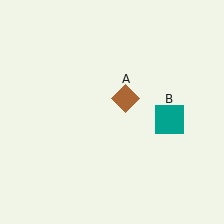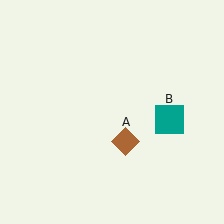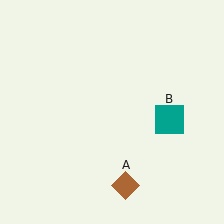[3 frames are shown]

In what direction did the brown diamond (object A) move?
The brown diamond (object A) moved down.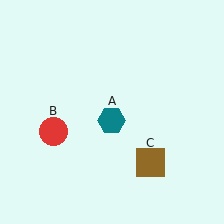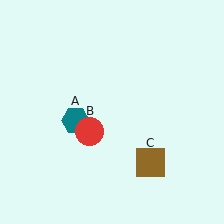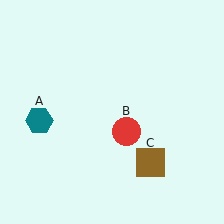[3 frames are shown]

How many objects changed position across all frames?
2 objects changed position: teal hexagon (object A), red circle (object B).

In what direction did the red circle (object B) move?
The red circle (object B) moved right.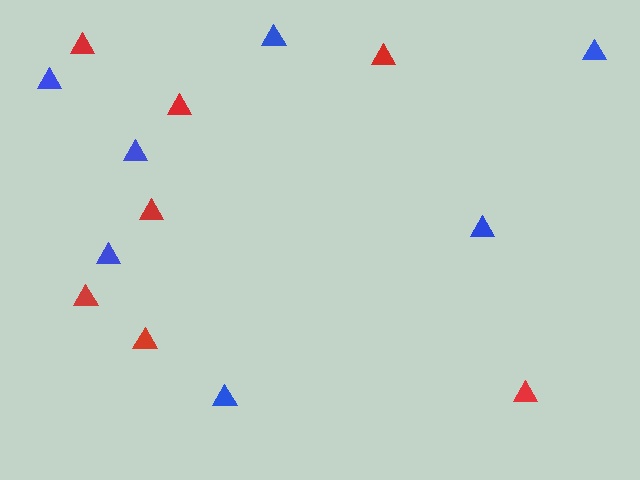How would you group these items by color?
There are 2 groups: one group of blue triangles (7) and one group of red triangles (7).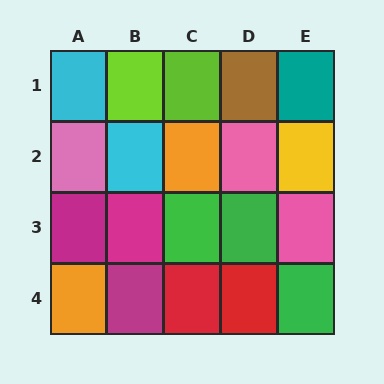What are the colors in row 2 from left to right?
Pink, cyan, orange, pink, yellow.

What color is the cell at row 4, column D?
Red.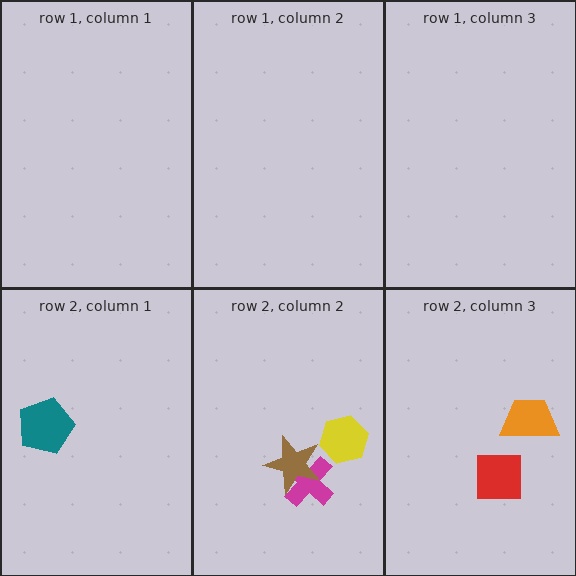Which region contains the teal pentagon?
The row 2, column 1 region.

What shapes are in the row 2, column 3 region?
The red square, the orange trapezoid.